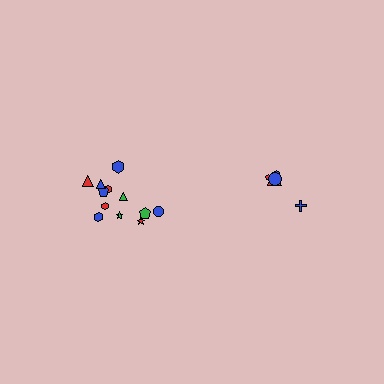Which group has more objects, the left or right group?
The left group.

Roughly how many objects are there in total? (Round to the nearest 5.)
Roughly 15 objects in total.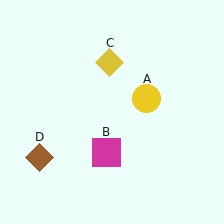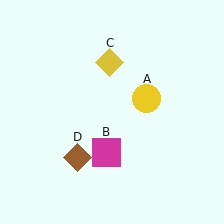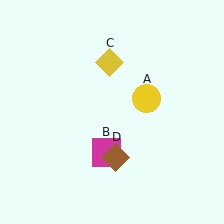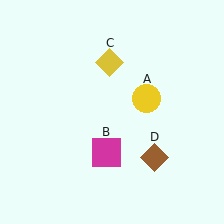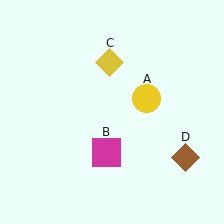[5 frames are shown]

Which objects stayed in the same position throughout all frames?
Yellow circle (object A) and magenta square (object B) and yellow diamond (object C) remained stationary.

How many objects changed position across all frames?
1 object changed position: brown diamond (object D).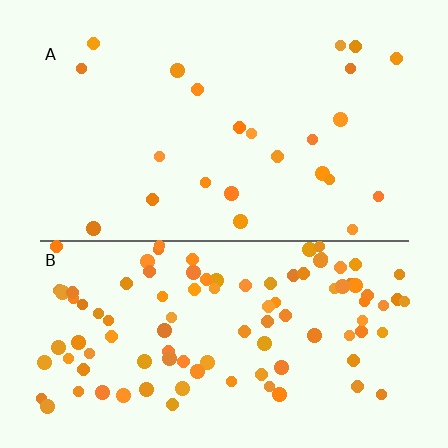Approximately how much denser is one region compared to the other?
Approximately 4.3× — region B over region A.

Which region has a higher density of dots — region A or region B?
B (the bottom).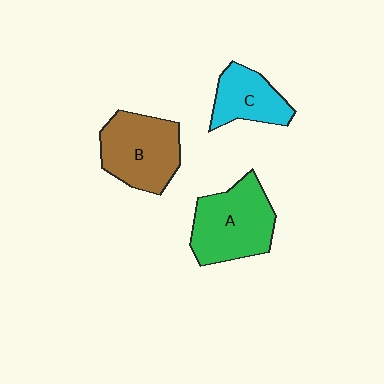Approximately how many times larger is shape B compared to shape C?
Approximately 1.5 times.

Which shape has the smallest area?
Shape C (cyan).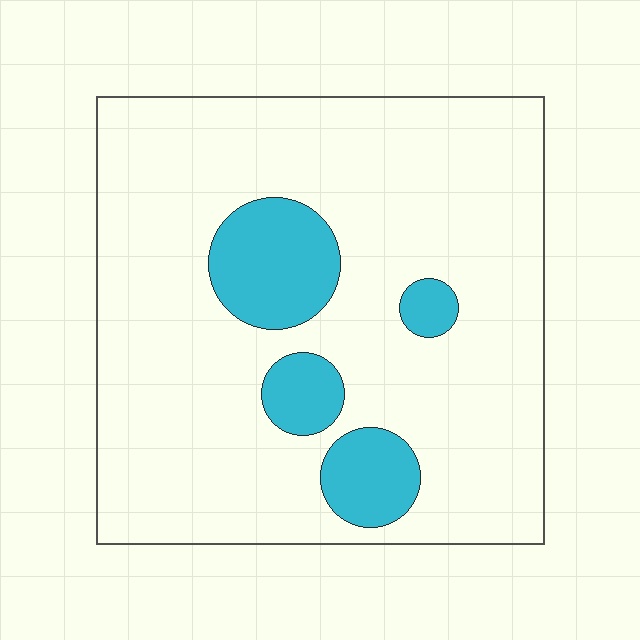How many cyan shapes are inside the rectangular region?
4.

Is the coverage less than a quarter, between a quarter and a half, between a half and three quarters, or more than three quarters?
Less than a quarter.